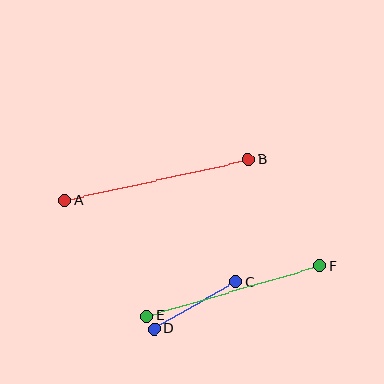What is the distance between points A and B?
The distance is approximately 188 pixels.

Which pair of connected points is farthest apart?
Points A and B are farthest apart.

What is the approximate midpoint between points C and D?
The midpoint is at approximately (195, 305) pixels.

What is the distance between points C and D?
The distance is approximately 95 pixels.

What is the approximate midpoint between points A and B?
The midpoint is at approximately (156, 180) pixels.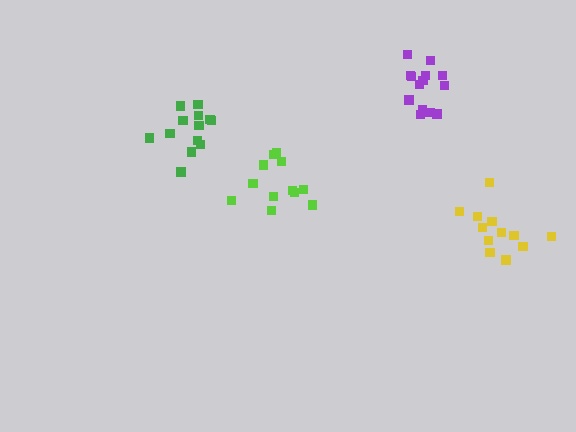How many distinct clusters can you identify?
There are 4 distinct clusters.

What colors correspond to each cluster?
The clusters are colored: green, lime, yellow, purple.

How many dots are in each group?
Group 1: 13 dots, Group 2: 12 dots, Group 3: 12 dots, Group 4: 14 dots (51 total).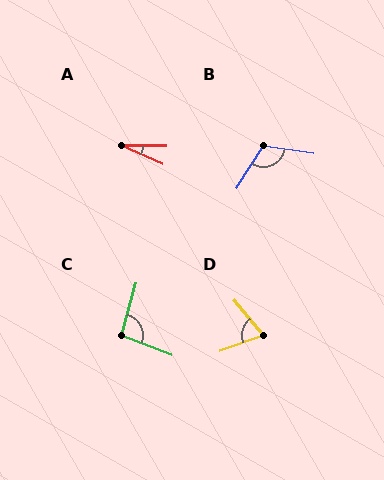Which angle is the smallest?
A, at approximately 24 degrees.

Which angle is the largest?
B, at approximately 113 degrees.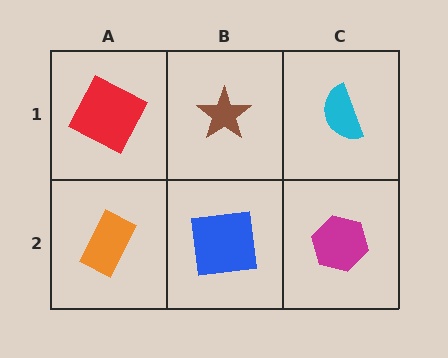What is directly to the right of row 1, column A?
A brown star.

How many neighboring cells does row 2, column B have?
3.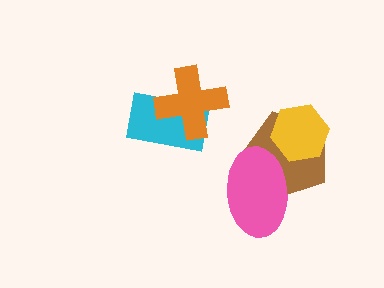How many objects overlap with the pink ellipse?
1 object overlaps with the pink ellipse.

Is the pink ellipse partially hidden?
No, no other shape covers it.